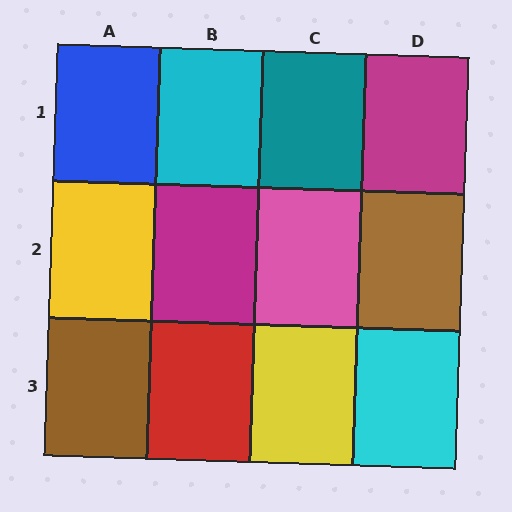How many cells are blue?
1 cell is blue.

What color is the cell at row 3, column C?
Yellow.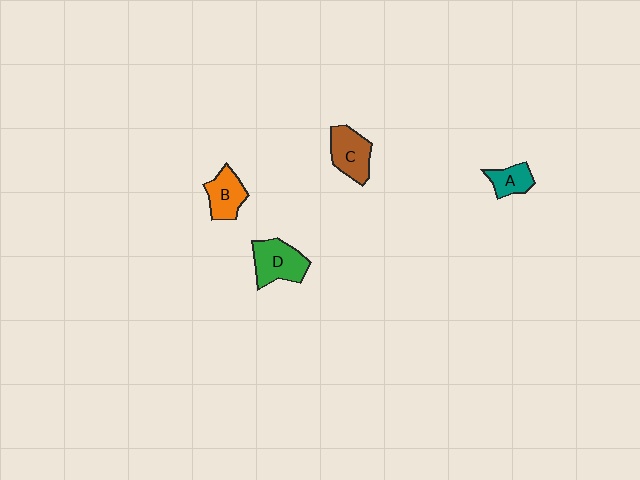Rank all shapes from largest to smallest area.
From largest to smallest: D (green), C (brown), B (orange), A (teal).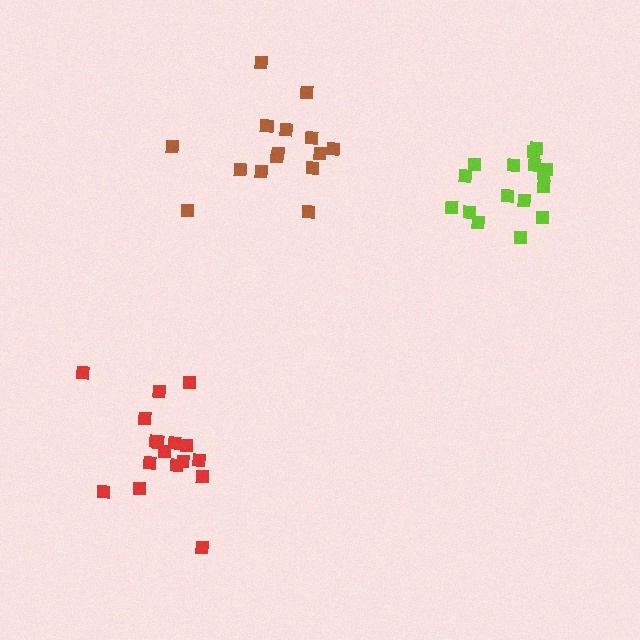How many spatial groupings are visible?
There are 3 spatial groupings.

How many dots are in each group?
Group 1: 15 dots, Group 2: 16 dots, Group 3: 17 dots (48 total).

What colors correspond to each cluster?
The clusters are colored: brown, lime, red.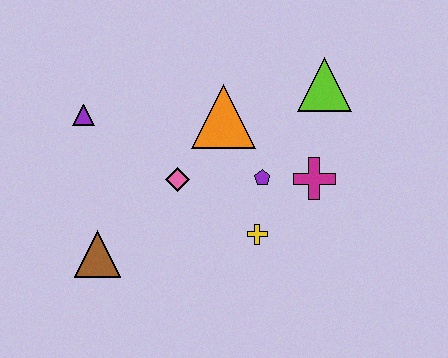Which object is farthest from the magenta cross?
The purple triangle is farthest from the magenta cross.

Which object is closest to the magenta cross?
The purple pentagon is closest to the magenta cross.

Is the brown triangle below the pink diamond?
Yes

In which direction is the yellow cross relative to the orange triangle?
The yellow cross is below the orange triangle.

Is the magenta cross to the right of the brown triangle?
Yes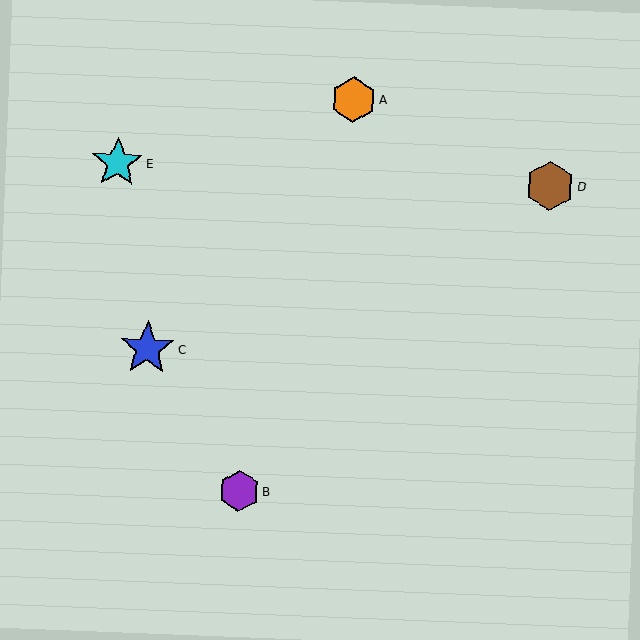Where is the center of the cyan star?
The center of the cyan star is at (117, 163).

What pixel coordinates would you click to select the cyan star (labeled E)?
Click at (117, 163) to select the cyan star E.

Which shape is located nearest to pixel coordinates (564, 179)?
The brown hexagon (labeled D) at (550, 186) is nearest to that location.